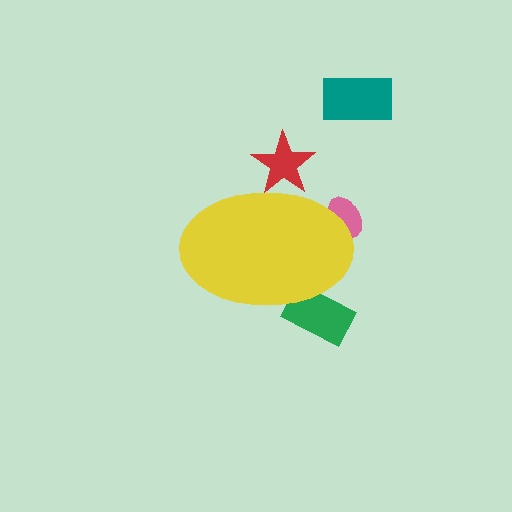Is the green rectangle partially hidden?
Yes, the green rectangle is partially hidden behind the yellow ellipse.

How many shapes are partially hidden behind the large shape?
3 shapes are partially hidden.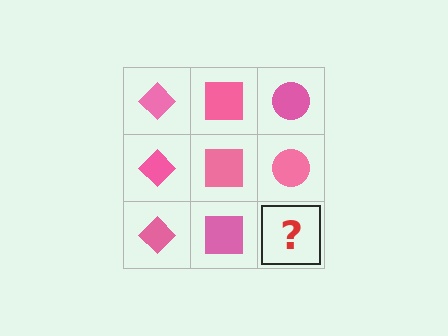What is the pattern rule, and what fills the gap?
The rule is that each column has a consistent shape. The gap should be filled with a pink circle.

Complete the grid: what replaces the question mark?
The question mark should be replaced with a pink circle.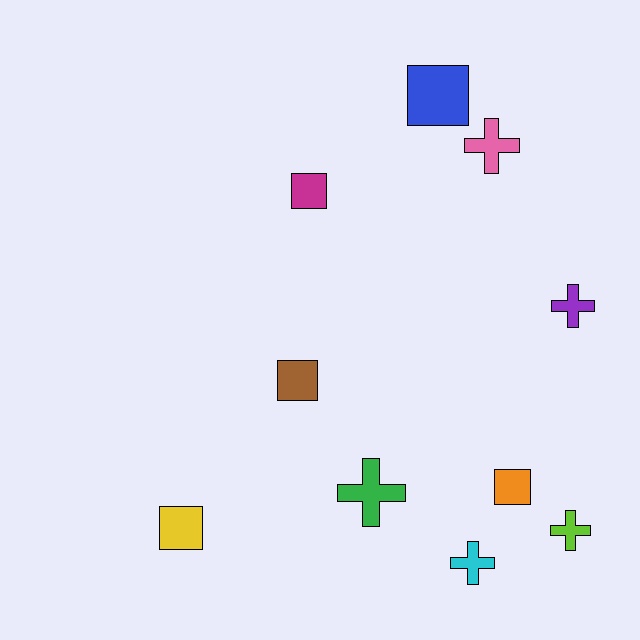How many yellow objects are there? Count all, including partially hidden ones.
There is 1 yellow object.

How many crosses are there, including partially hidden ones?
There are 5 crosses.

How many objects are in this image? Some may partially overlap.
There are 10 objects.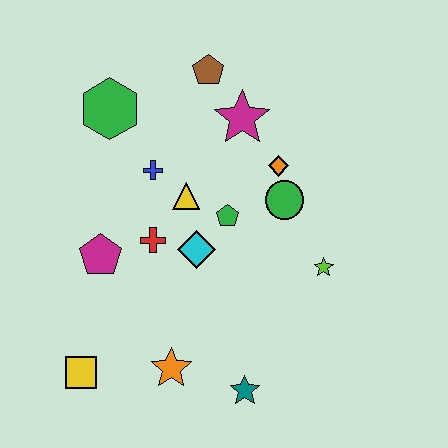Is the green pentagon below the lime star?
No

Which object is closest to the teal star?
The orange star is closest to the teal star.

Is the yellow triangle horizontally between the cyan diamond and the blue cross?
Yes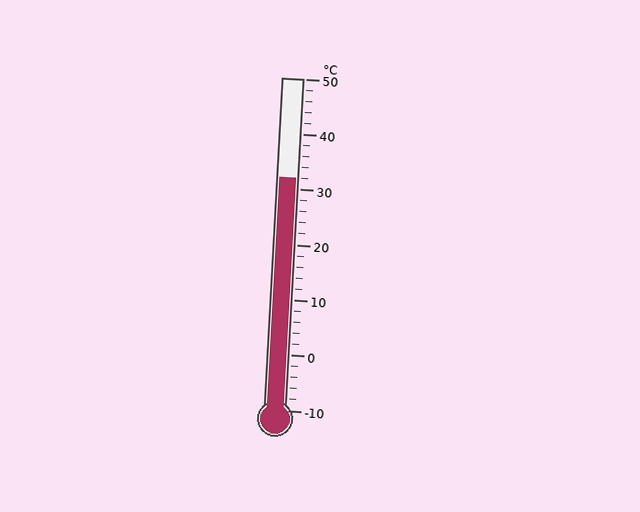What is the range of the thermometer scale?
The thermometer scale ranges from -10°C to 50°C.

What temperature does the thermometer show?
The thermometer shows approximately 32°C.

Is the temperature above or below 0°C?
The temperature is above 0°C.